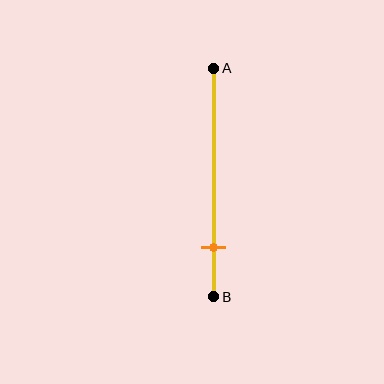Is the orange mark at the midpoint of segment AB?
No, the mark is at about 80% from A, not at the 50% midpoint.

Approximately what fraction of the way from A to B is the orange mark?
The orange mark is approximately 80% of the way from A to B.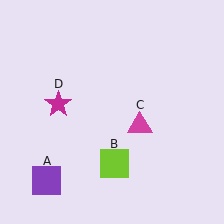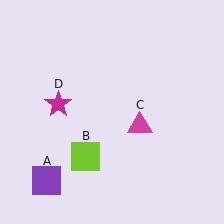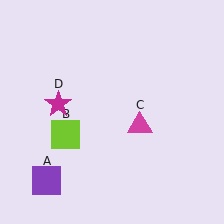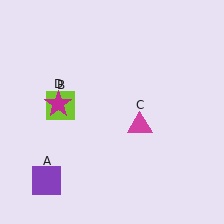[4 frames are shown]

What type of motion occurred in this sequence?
The lime square (object B) rotated clockwise around the center of the scene.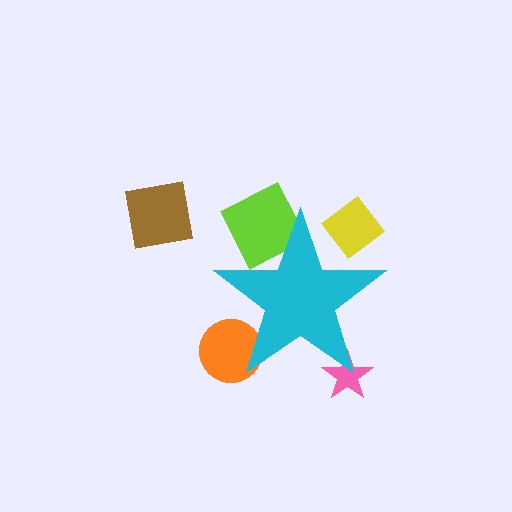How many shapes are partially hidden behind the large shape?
4 shapes are partially hidden.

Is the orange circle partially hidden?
Yes, the orange circle is partially hidden behind the cyan star.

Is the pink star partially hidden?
Yes, the pink star is partially hidden behind the cyan star.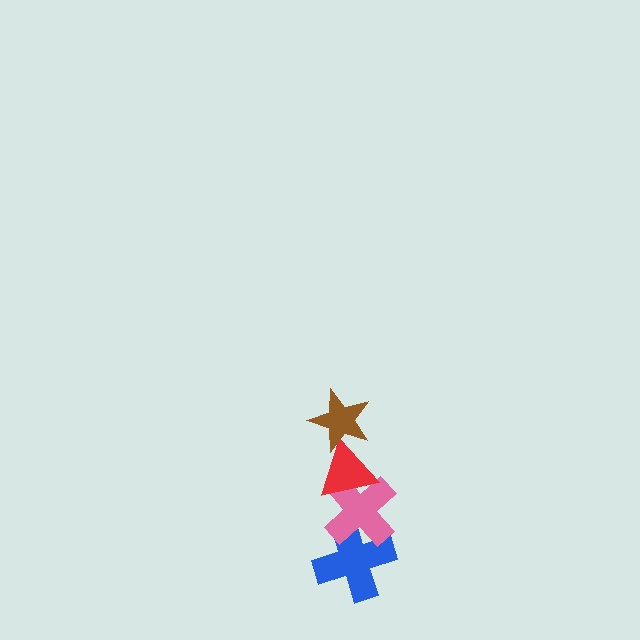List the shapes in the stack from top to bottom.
From top to bottom: the brown star, the red triangle, the pink cross, the blue cross.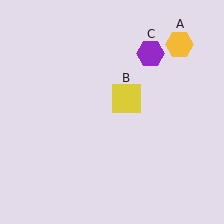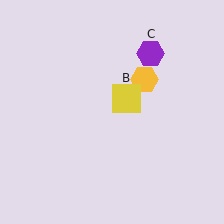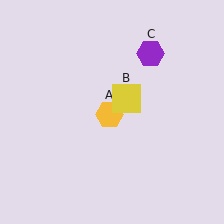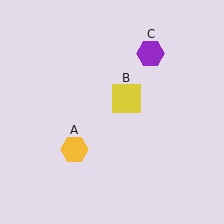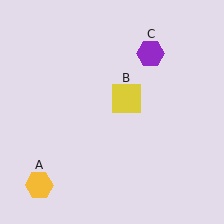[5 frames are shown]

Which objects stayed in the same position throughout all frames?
Yellow square (object B) and purple hexagon (object C) remained stationary.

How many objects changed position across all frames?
1 object changed position: yellow hexagon (object A).